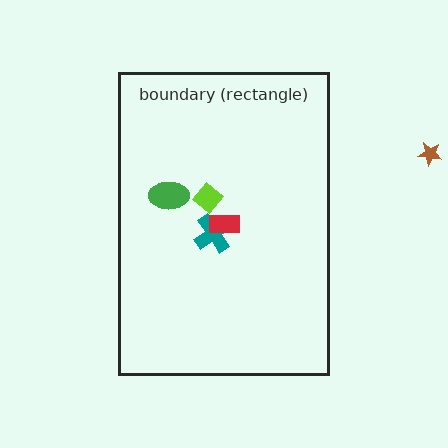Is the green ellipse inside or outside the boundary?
Inside.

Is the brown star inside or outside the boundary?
Outside.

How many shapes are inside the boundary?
4 inside, 1 outside.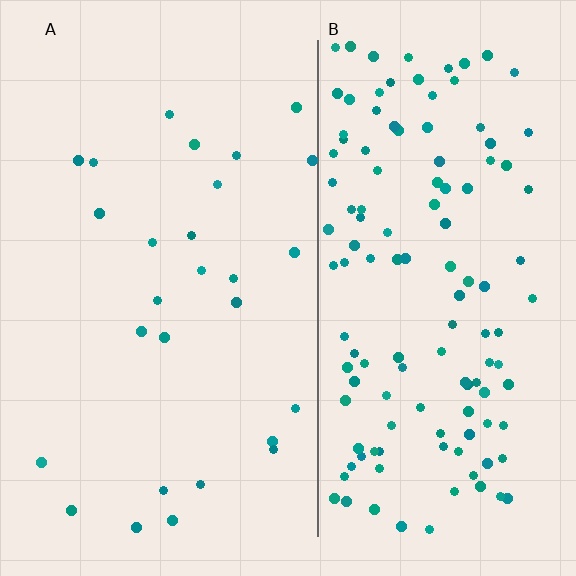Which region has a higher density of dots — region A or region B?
B (the right).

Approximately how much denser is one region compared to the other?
Approximately 4.8× — region B over region A.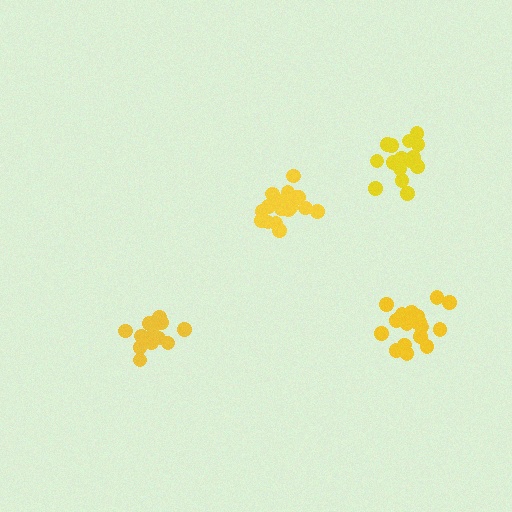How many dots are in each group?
Group 1: 13 dots, Group 2: 19 dots, Group 3: 16 dots, Group 4: 18 dots (66 total).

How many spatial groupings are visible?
There are 4 spatial groupings.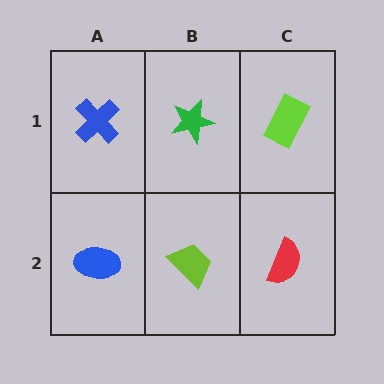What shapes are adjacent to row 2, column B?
A green star (row 1, column B), a blue ellipse (row 2, column A), a red semicircle (row 2, column C).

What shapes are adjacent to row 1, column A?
A blue ellipse (row 2, column A), a green star (row 1, column B).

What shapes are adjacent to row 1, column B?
A lime trapezoid (row 2, column B), a blue cross (row 1, column A), a lime rectangle (row 1, column C).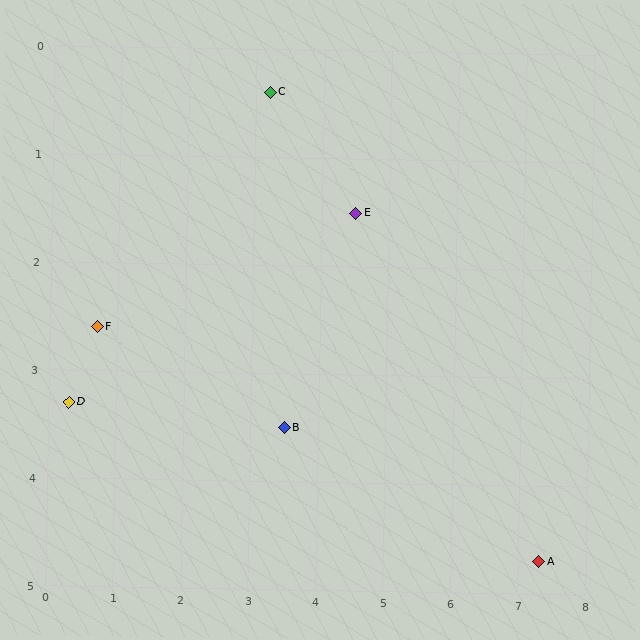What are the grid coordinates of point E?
Point E is at approximately (4.5, 1.5).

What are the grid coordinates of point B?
Point B is at approximately (3.5, 3.5).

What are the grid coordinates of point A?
Point A is at approximately (7.3, 4.7).